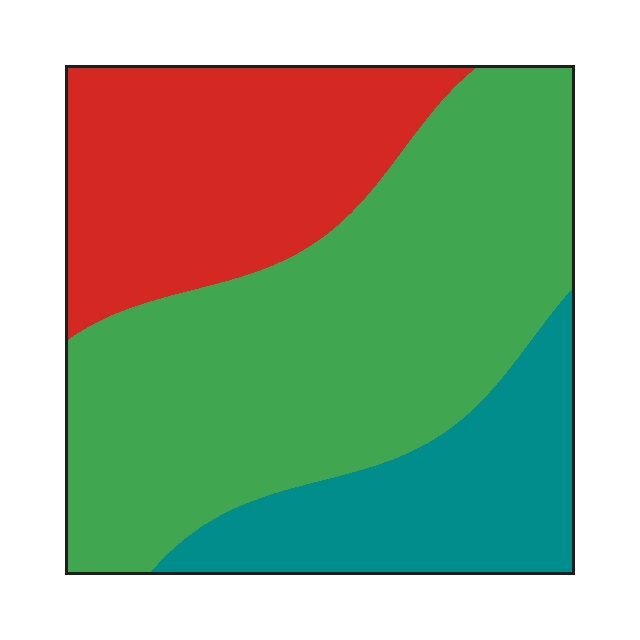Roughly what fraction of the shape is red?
Red takes up about one quarter (1/4) of the shape.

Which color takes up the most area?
Green, at roughly 55%.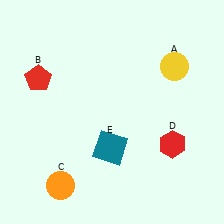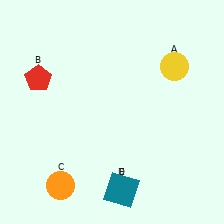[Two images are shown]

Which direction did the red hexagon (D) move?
The red hexagon (D) moved left.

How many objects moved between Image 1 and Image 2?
2 objects moved between the two images.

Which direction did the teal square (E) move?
The teal square (E) moved down.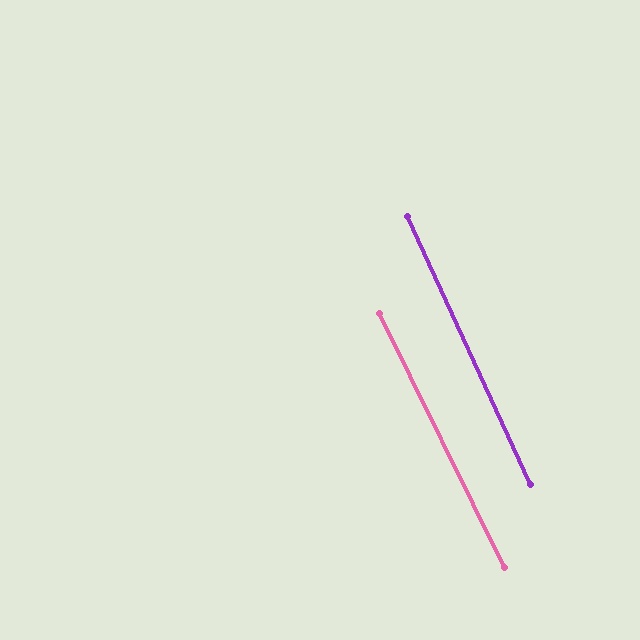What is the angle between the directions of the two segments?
Approximately 1 degree.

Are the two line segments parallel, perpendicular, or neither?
Parallel — their directions differ by only 1.4°.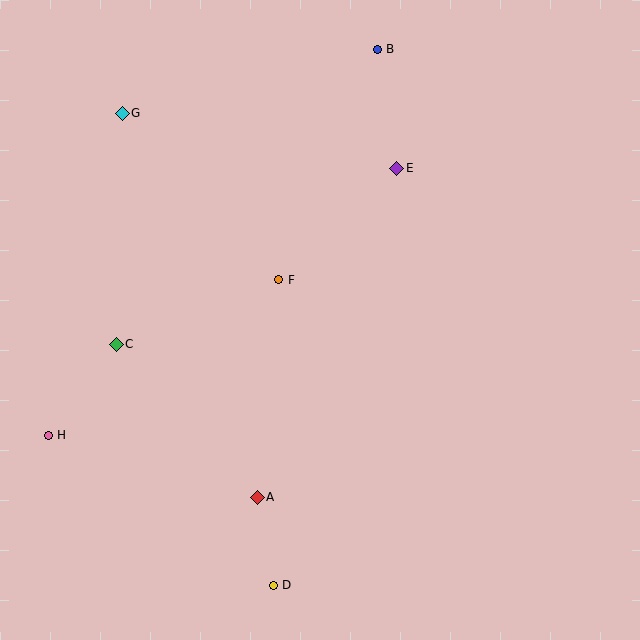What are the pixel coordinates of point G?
Point G is at (122, 113).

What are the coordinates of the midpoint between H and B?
The midpoint between H and B is at (213, 242).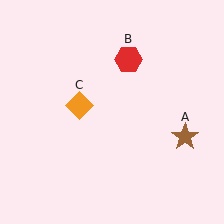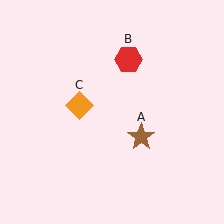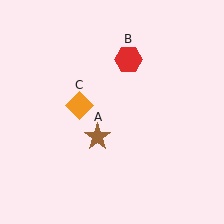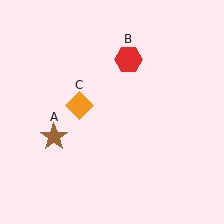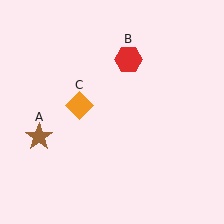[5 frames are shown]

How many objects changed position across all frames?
1 object changed position: brown star (object A).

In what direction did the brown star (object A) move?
The brown star (object A) moved left.